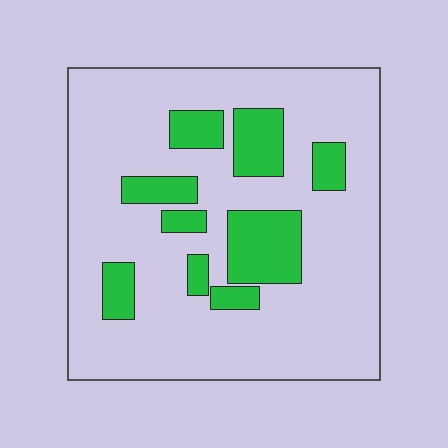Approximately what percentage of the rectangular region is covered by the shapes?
Approximately 20%.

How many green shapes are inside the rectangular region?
9.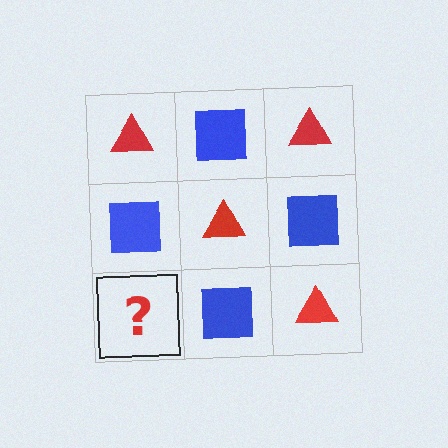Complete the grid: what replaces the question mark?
The question mark should be replaced with a red triangle.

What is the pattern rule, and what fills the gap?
The rule is that it alternates red triangle and blue square in a checkerboard pattern. The gap should be filled with a red triangle.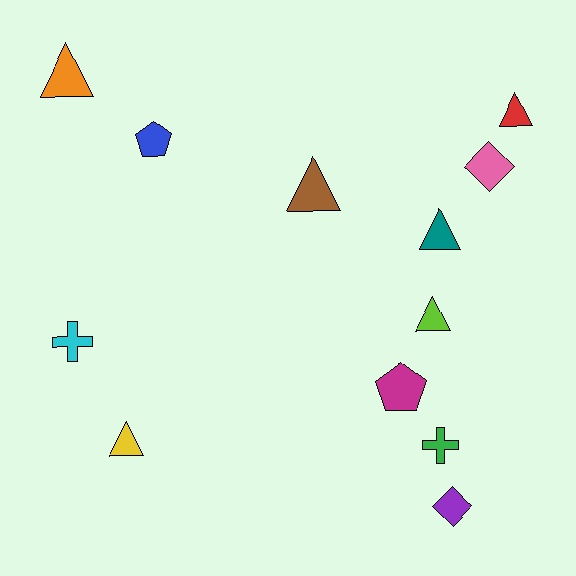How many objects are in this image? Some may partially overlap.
There are 12 objects.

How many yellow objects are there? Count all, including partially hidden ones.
There is 1 yellow object.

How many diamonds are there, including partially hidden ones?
There are 2 diamonds.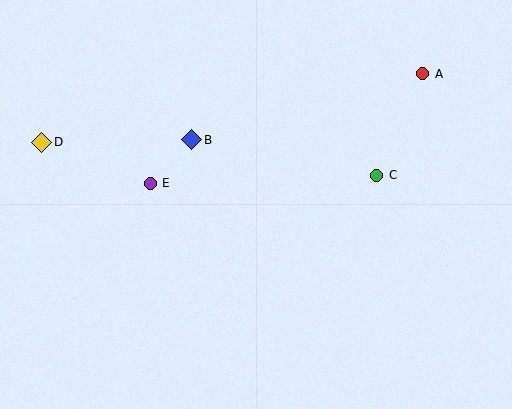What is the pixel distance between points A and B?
The distance between A and B is 241 pixels.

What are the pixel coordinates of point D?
Point D is at (42, 142).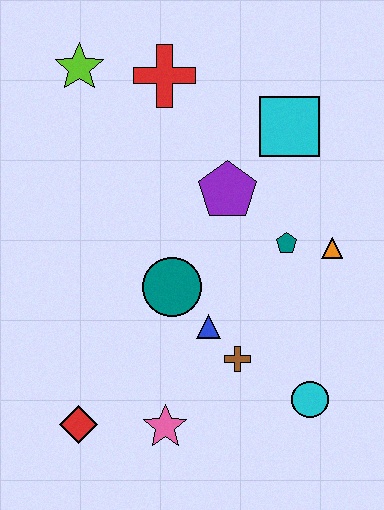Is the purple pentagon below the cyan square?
Yes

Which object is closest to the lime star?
The red cross is closest to the lime star.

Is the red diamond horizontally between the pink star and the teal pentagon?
No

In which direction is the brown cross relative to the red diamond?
The brown cross is to the right of the red diamond.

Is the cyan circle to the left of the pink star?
No